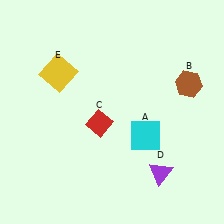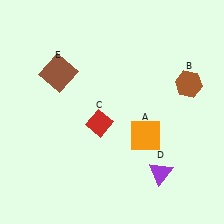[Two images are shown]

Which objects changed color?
A changed from cyan to orange. E changed from yellow to brown.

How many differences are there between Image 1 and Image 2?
There are 2 differences between the two images.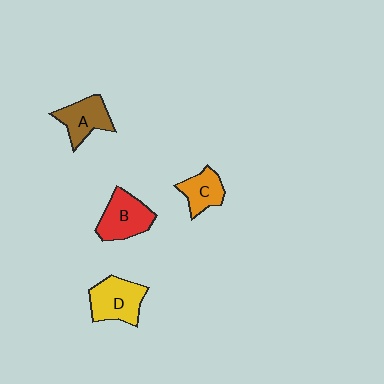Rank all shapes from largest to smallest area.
From largest to smallest: D (yellow), B (red), A (brown), C (orange).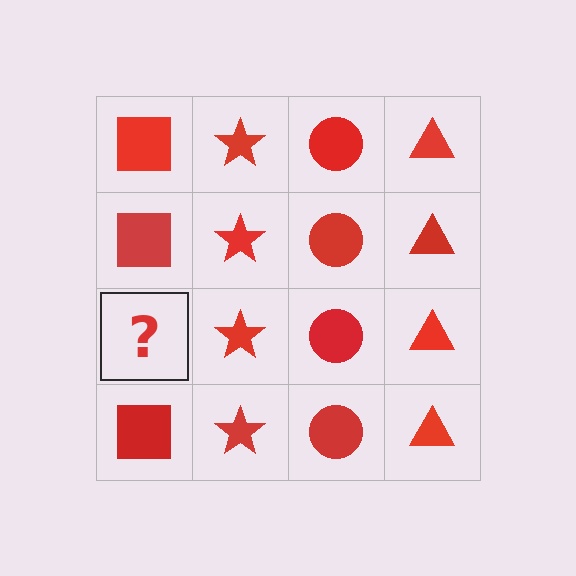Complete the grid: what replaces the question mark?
The question mark should be replaced with a red square.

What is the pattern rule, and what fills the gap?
The rule is that each column has a consistent shape. The gap should be filled with a red square.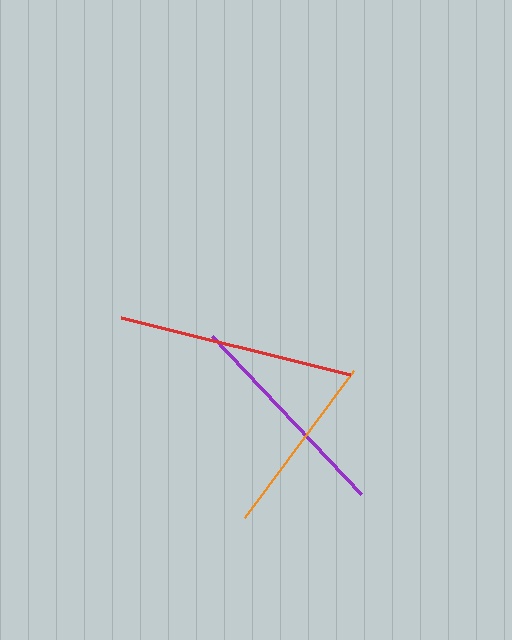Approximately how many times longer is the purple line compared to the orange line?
The purple line is approximately 1.2 times the length of the orange line.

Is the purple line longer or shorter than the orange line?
The purple line is longer than the orange line.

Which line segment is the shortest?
The orange line is the shortest at approximately 183 pixels.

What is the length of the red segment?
The red segment is approximately 235 pixels long.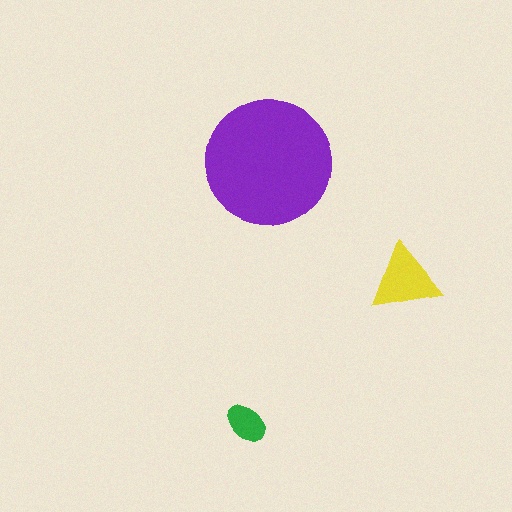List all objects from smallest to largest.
The green ellipse, the yellow triangle, the purple circle.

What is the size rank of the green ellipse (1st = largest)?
3rd.